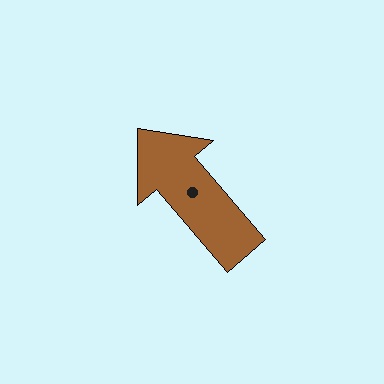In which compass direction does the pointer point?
Northwest.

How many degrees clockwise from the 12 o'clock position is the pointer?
Approximately 319 degrees.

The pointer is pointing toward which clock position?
Roughly 11 o'clock.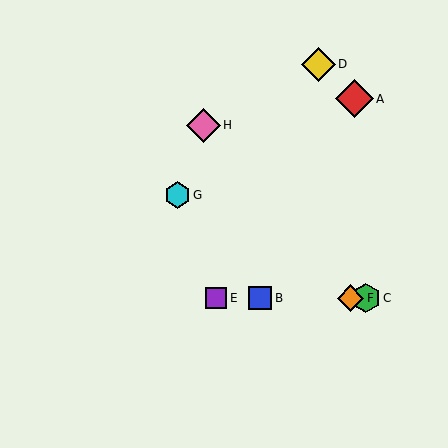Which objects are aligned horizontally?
Objects B, C, E, F are aligned horizontally.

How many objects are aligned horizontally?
4 objects (B, C, E, F) are aligned horizontally.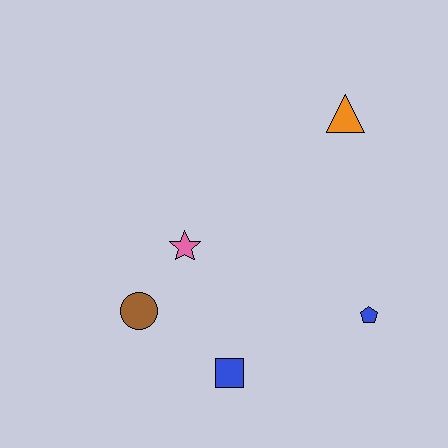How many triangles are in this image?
There is 1 triangle.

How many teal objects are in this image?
There are no teal objects.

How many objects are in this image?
There are 5 objects.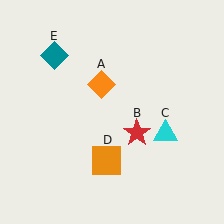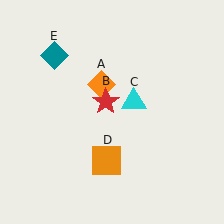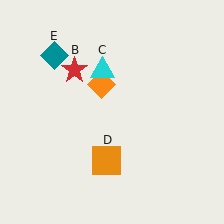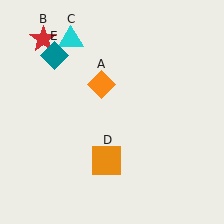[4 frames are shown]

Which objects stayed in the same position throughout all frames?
Orange diamond (object A) and orange square (object D) and teal diamond (object E) remained stationary.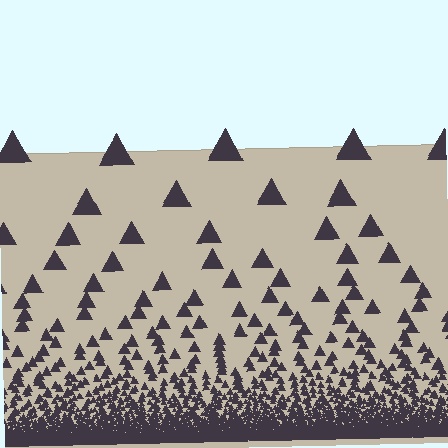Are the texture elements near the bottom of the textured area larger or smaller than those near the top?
Smaller. The gradient is inverted — elements near the bottom are smaller and denser.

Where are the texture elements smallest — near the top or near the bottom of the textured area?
Near the bottom.